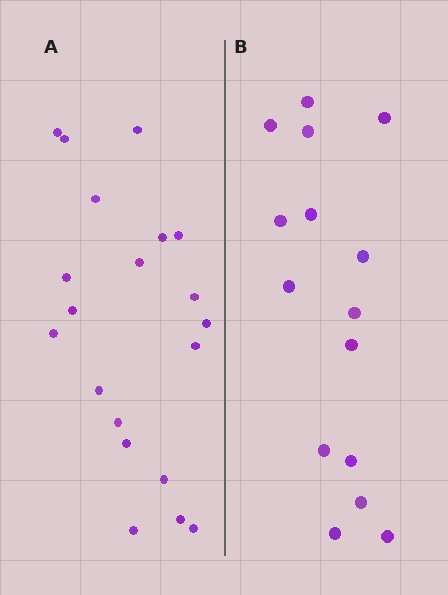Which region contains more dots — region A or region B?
Region A (the left region) has more dots.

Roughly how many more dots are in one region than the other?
Region A has about 5 more dots than region B.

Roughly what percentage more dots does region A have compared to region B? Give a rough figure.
About 35% more.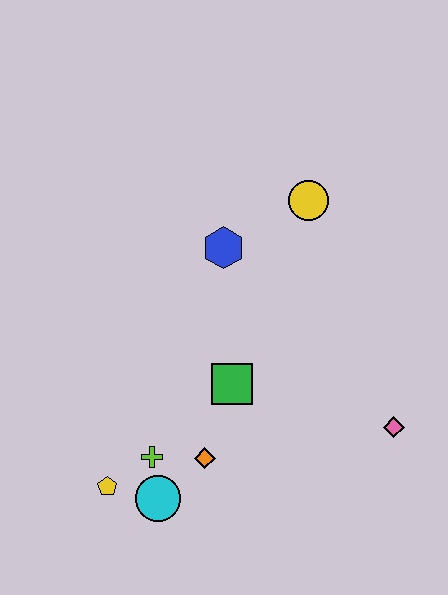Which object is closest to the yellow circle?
The blue hexagon is closest to the yellow circle.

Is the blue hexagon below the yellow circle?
Yes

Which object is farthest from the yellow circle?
The yellow pentagon is farthest from the yellow circle.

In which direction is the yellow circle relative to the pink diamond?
The yellow circle is above the pink diamond.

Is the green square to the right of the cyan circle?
Yes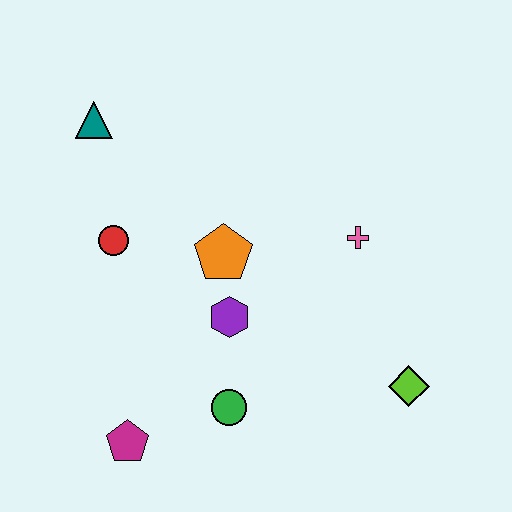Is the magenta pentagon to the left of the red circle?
No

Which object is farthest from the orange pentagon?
The lime diamond is farthest from the orange pentagon.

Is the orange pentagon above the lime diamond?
Yes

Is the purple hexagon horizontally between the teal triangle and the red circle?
No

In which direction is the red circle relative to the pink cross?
The red circle is to the left of the pink cross.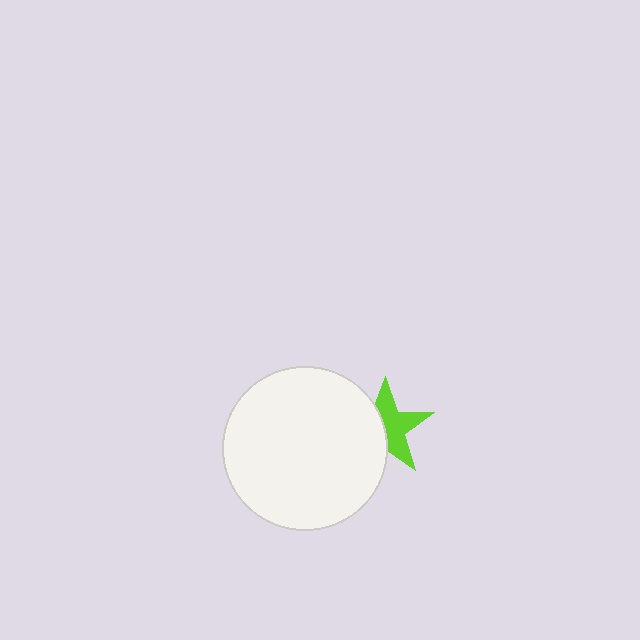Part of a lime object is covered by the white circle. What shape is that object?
It is a star.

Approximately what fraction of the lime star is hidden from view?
Roughly 44% of the lime star is hidden behind the white circle.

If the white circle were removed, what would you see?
You would see the complete lime star.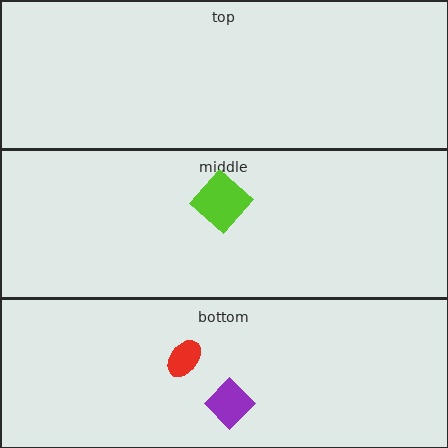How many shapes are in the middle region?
1.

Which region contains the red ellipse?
The bottom region.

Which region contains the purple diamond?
The bottom region.